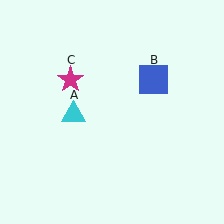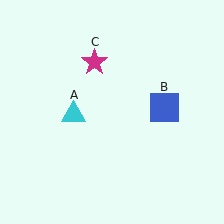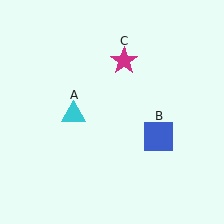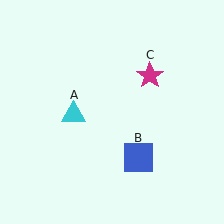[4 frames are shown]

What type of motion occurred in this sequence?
The blue square (object B), magenta star (object C) rotated clockwise around the center of the scene.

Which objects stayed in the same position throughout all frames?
Cyan triangle (object A) remained stationary.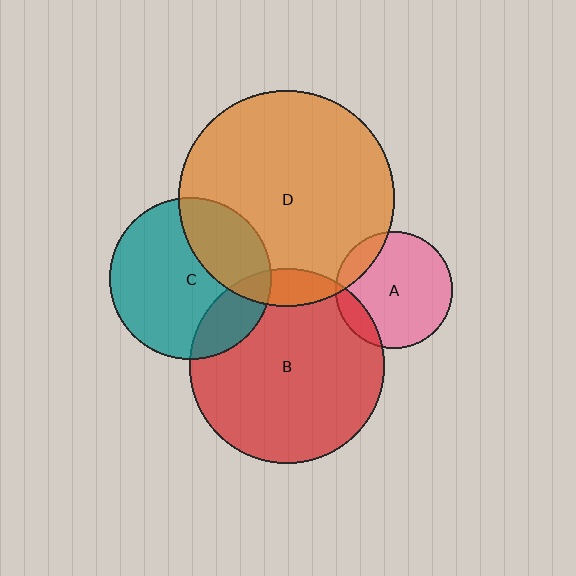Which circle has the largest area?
Circle D (orange).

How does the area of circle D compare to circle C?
Approximately 1.8 times.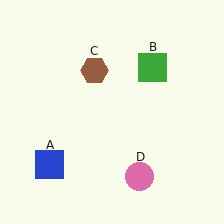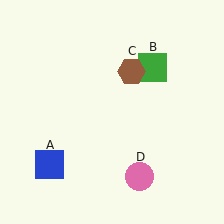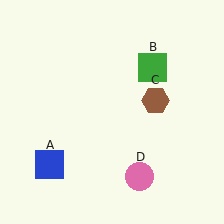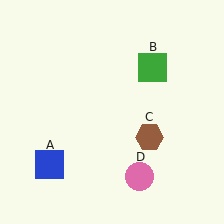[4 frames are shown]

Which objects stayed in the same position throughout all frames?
Blue square (object A) and green square (object B) and pink circle (object D) remained stationary.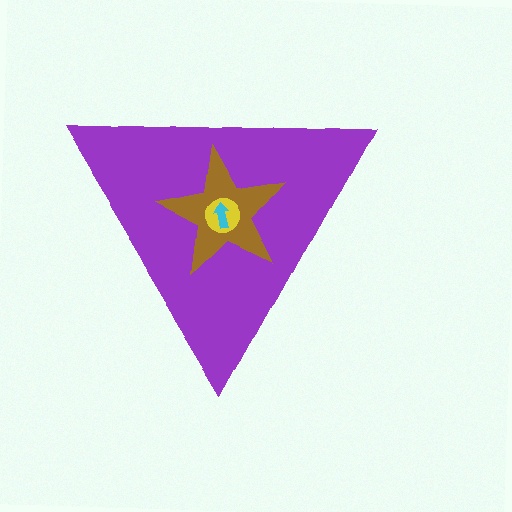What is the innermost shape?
The cyan arrow.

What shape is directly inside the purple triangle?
The brown star.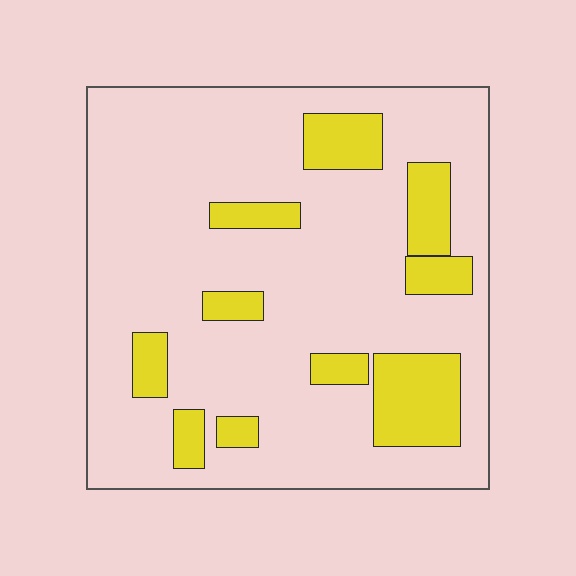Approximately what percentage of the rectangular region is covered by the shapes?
Approximately 20%.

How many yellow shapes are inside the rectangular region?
10.